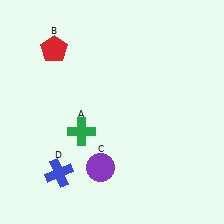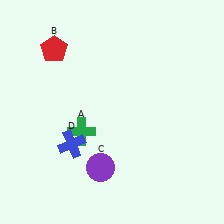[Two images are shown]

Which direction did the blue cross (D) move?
The blue cross (D) moved up.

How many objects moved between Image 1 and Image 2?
1 object moved between the two images.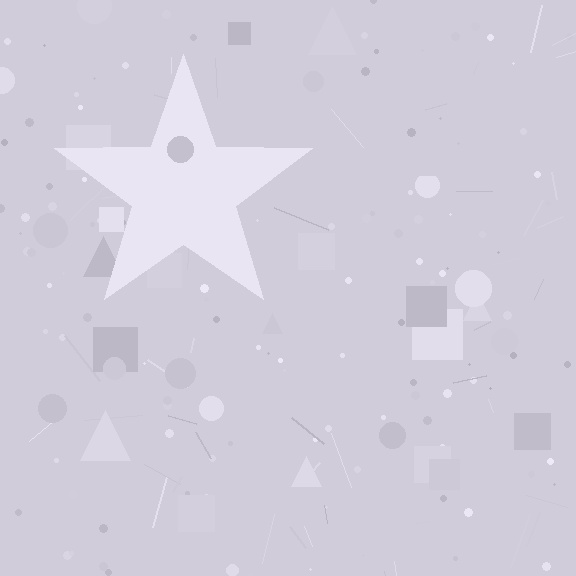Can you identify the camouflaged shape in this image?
The camouflaged shape is a star.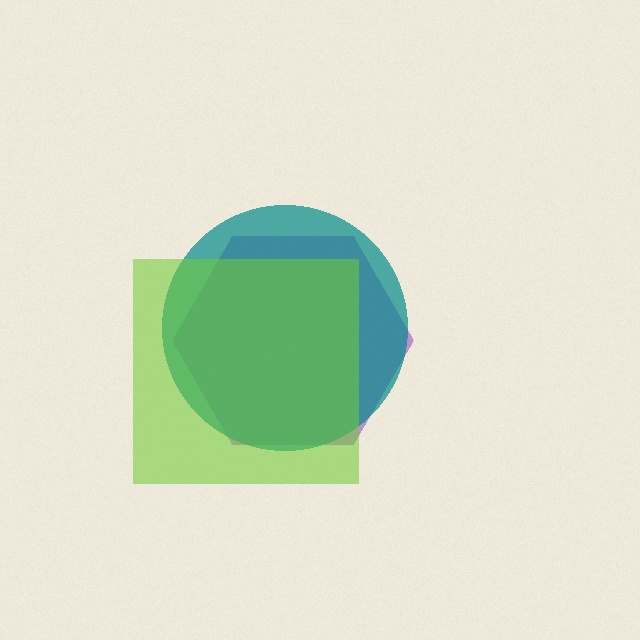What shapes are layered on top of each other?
The layered shapes are: a purple hexagon, a teal circle, a lime square.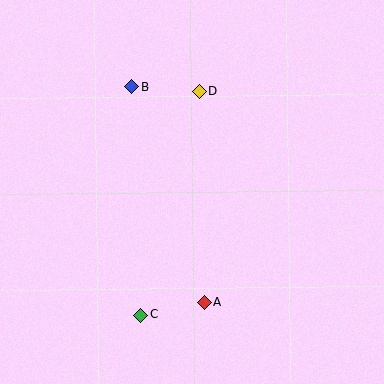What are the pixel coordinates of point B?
Point B is at (131, 87).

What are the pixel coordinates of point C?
Point C is at (141, 315).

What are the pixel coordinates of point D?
Point D is at (199, 91).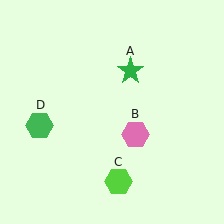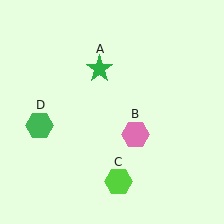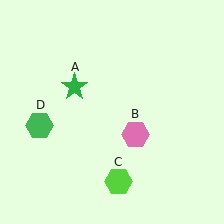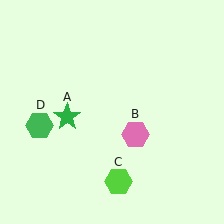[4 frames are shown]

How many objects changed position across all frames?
1 object changed position: green star (object A).